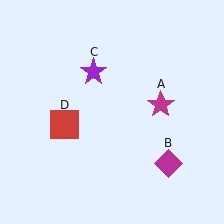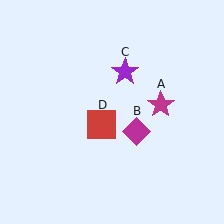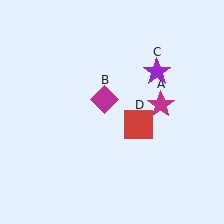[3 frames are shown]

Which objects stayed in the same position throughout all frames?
Magenta star (object A) remained stationary.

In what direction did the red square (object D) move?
The red square (object D) moved right.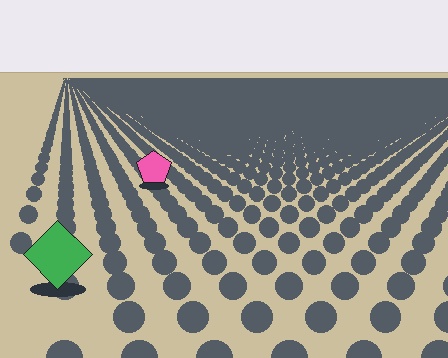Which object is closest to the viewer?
The green diamond is closest. The texture marks near it are larger and more spread out.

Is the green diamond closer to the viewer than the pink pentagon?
Yes. The green diamond is closer — you can tell from the texture gradient: the ground texture is coarser near it.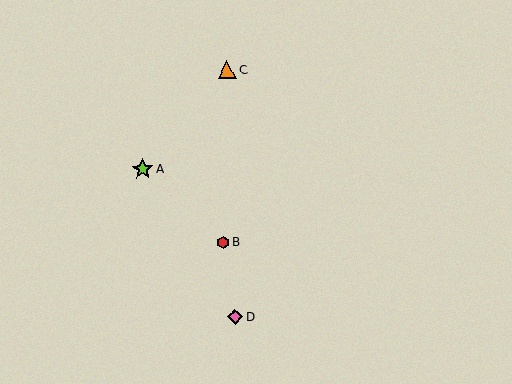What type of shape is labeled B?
Shape B is a red hexagon.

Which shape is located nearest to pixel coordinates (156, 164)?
The lime star (labeled A) at (143, 170) is nearest to that location.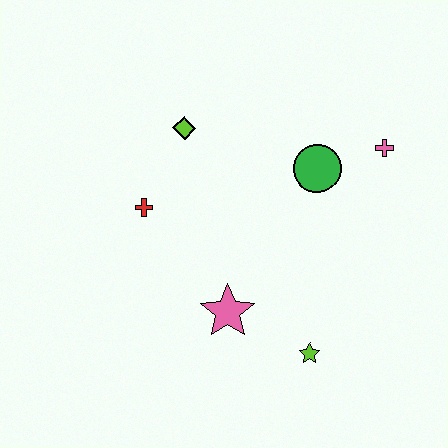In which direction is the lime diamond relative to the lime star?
The lime diamond is above the lime star.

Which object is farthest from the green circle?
The lime star is farthest from the green circle.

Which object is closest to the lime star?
The pink star is closest to the lime star.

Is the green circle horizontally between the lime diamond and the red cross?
No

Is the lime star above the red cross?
No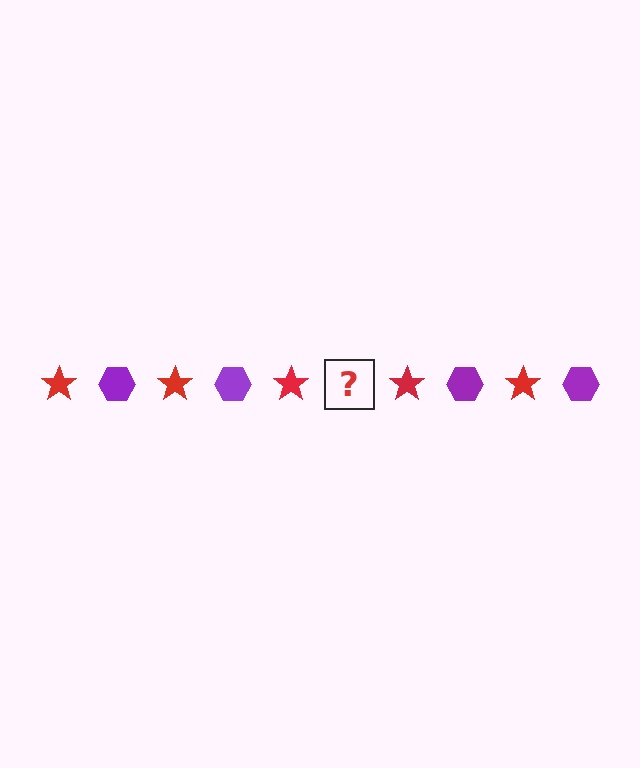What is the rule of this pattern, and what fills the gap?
The rule is that the pattern alternates between red star and purple hexagon. The gap should be filled with a purple hexagon.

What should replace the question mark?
The question mark should be replaced with a purple hexagon.